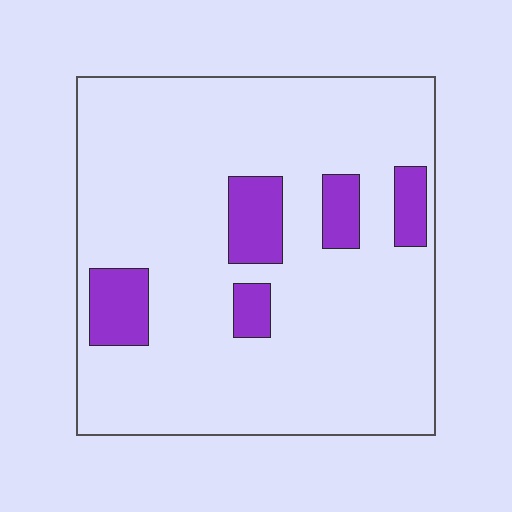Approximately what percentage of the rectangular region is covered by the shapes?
Approximately 15%.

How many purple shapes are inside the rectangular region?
5.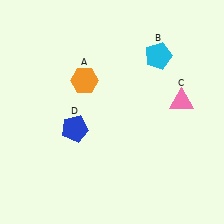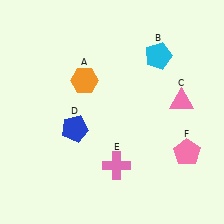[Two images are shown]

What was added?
A pink cross (E), a pink pentagon (F) were added in Image 2.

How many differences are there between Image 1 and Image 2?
There are 2 differences between the two images.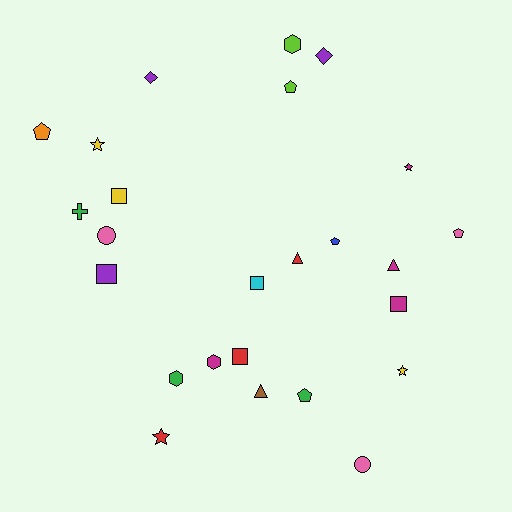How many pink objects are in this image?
There are 3 pink objects.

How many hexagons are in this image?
There are 3 hexagons.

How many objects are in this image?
There are 25 objects.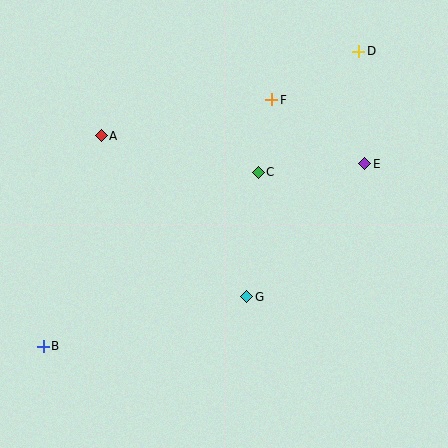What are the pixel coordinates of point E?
Point E is at (365, 164).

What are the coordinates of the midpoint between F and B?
The midpoint between F and B is at (157, 223).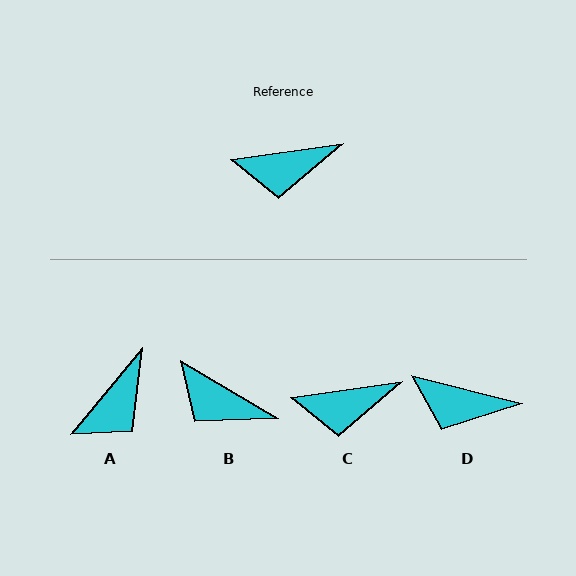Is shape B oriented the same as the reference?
No, it is off by about 39 degrees.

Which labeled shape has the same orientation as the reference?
C.